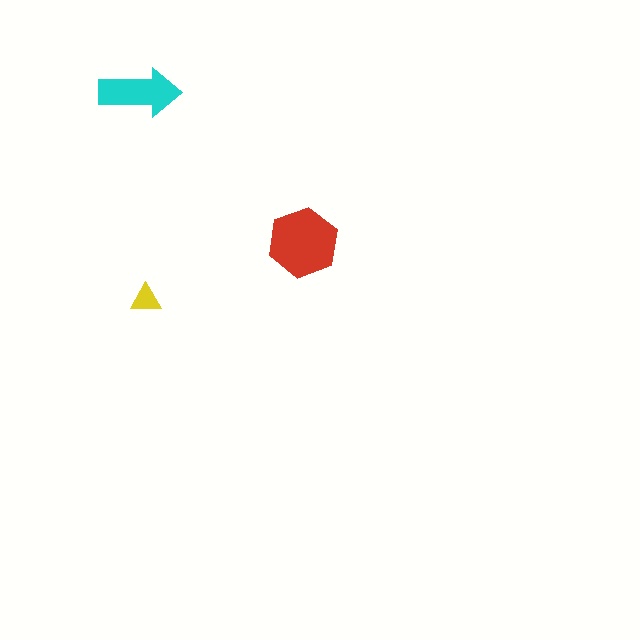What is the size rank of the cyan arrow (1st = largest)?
2nd.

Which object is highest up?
The cyan arrow is topmost.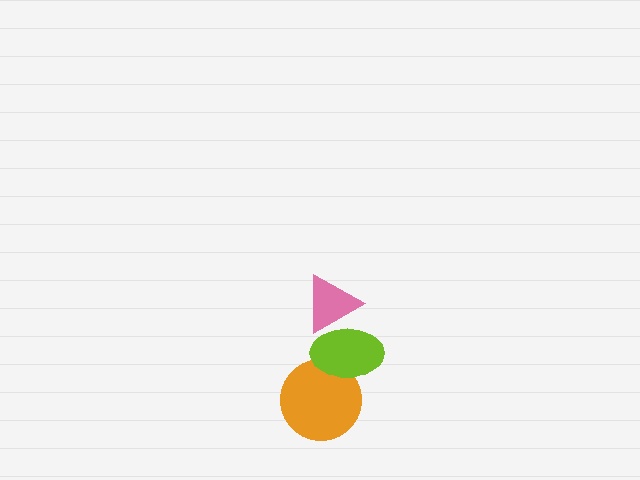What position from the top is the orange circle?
The orange circle is 3rd from the top.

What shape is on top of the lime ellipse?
The pink triangle is on top of the lime ellipse.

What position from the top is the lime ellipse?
The lime ellipse is 2nd from the top.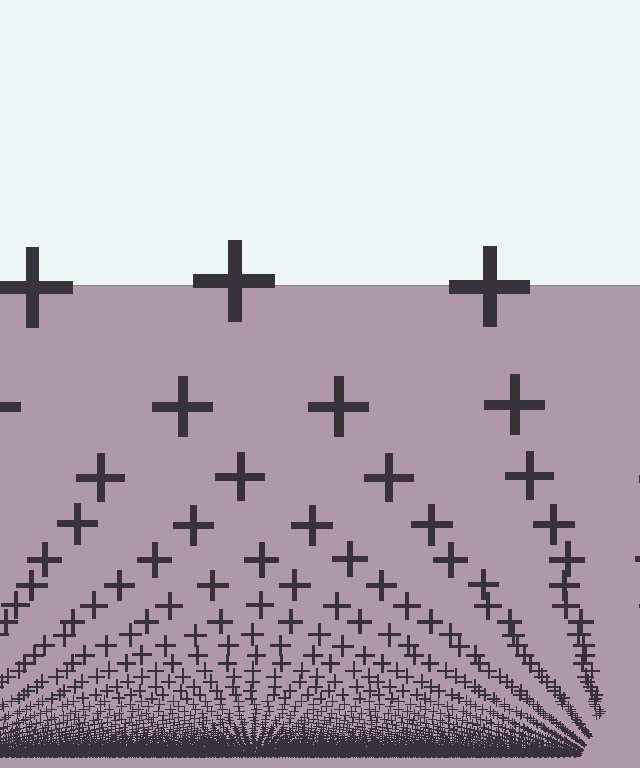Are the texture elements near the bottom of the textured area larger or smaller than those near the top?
Smaller. The gradient is inverted — elements near the bottom are smaller and denser.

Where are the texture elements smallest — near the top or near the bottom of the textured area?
Near the bottom.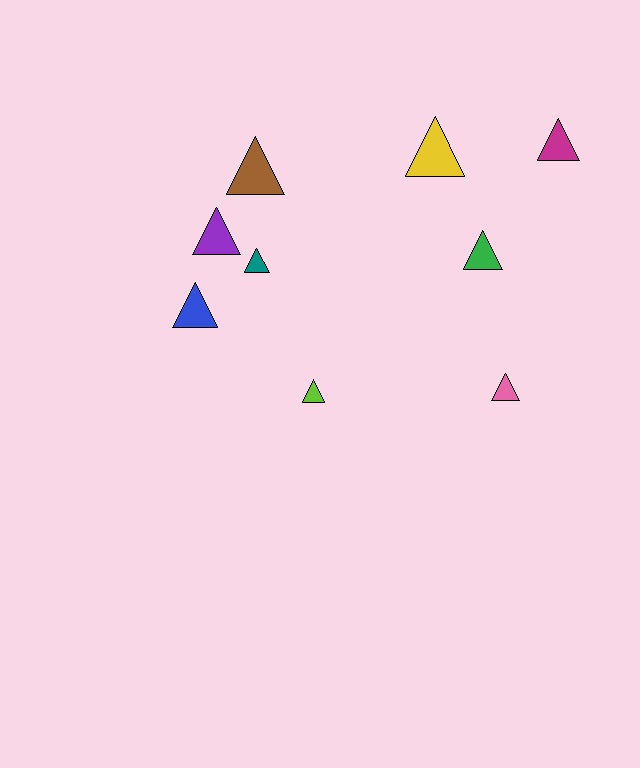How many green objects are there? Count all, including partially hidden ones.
There is 1 green object.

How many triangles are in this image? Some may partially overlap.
There are 9 triangles.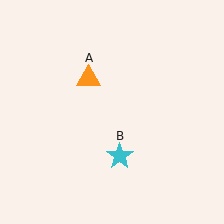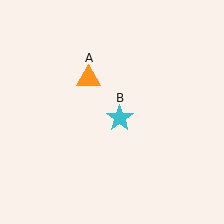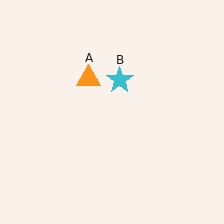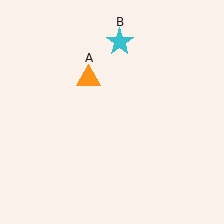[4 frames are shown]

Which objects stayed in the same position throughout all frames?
Orange triangle (object A) remained stationary.